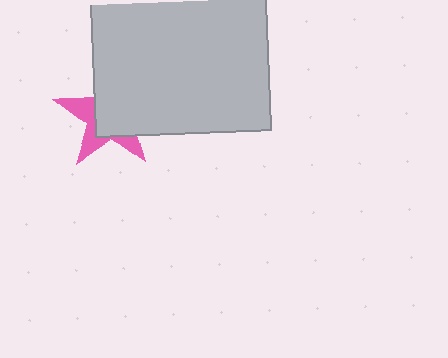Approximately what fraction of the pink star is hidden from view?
Roughly 62% of the pink star is hidden behind the light gray rectangle.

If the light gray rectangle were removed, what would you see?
You would see the complete pink star.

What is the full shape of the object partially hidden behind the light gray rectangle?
The partially hidden object is a pink star.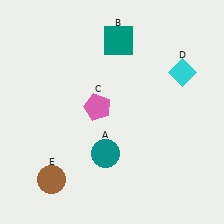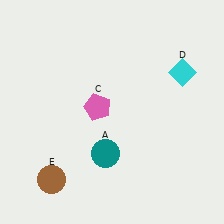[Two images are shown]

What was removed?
The teal square (B) was removed in Image 2.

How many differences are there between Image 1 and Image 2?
There is 1 difference between the two images.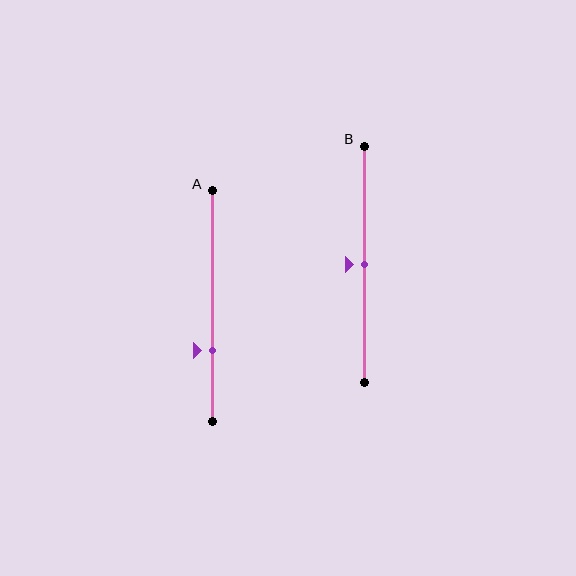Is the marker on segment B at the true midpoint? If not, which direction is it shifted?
Yes, the marker on segment B is at the true midpoint.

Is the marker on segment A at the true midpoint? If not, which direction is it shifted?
No, the marker on segment A is shifted downward by about 19% of the segment length.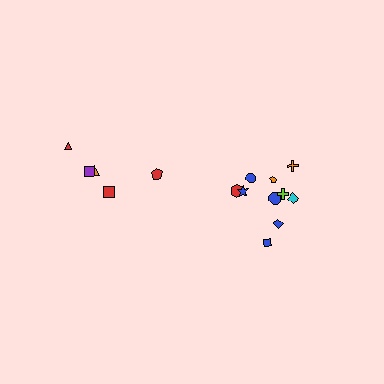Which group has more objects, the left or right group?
The right group.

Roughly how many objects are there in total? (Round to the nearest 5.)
Roughly 15 objects in total.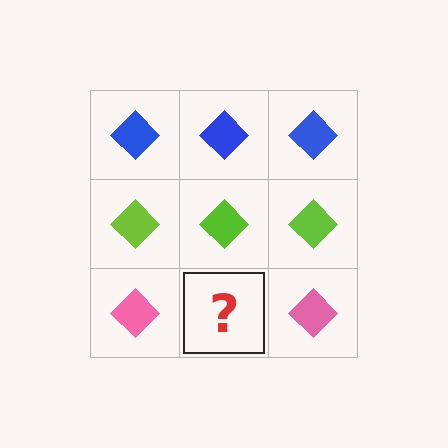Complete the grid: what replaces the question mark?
The question mark should be replaced with a pink diamond.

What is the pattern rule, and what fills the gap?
The rule is that each row has a consistent color. The gap should be filled with a pink diamond.